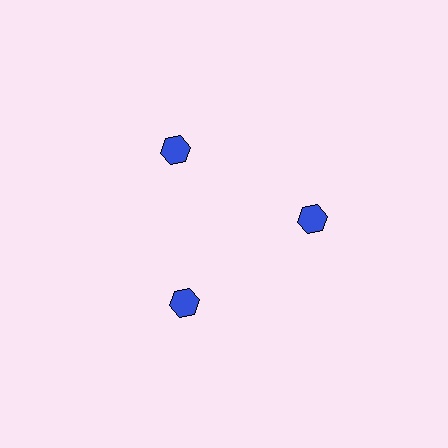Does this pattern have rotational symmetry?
Yes, this pattern has 3-fold rotational symmetry. It looks the same after rotating 120 degrees around the center.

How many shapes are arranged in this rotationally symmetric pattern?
There are 3 shapes, arranged in 3 groups of 1.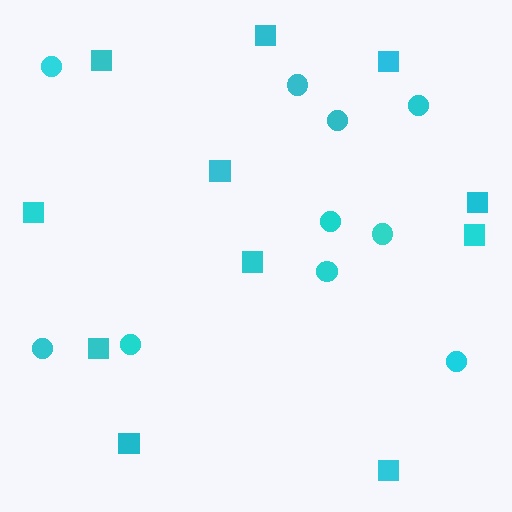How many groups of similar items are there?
There are 2 groups: one group of circles (10) and one group of squares (11).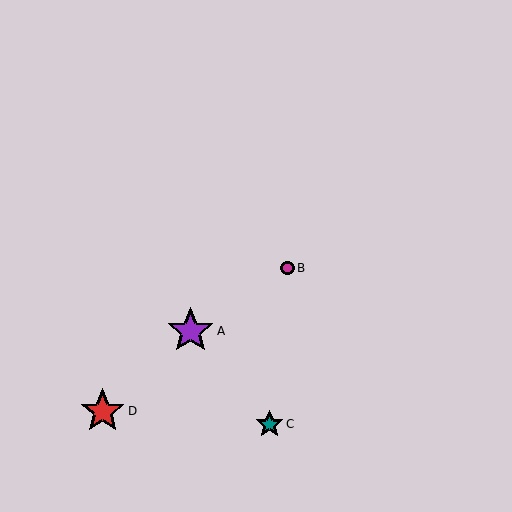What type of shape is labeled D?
Shape D is a red star.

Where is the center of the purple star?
The center of the purple star is at (190, 331).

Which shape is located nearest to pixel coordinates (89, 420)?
The red star (labeled D) at (103, 411) is nearest to that location.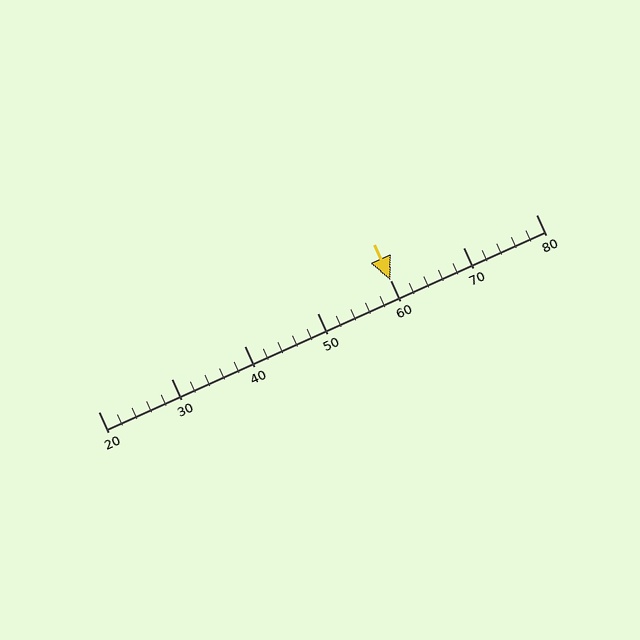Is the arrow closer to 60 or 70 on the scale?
The arrow is closer to 60.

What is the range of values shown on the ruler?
The ruler shows values from 20 to 80.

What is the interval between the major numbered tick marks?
The major tick marks are spaced 10 units apart.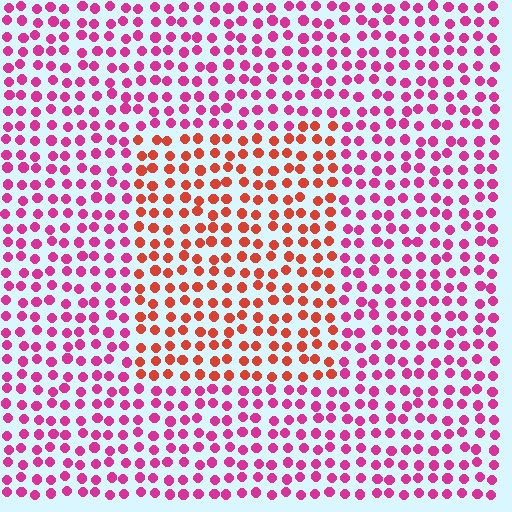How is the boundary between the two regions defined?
The boundary is defined purely by a slight shift in hue (about 43 degrees). Spacing, size, and orientation are identical on both sides.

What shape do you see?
I see a rectangle.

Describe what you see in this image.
The image is filled with small magenta elements in a uniform arrangement. A rectangle-shaped region is visible where the elements are tinted to a slightly different hue, forming a subtle color boundary.